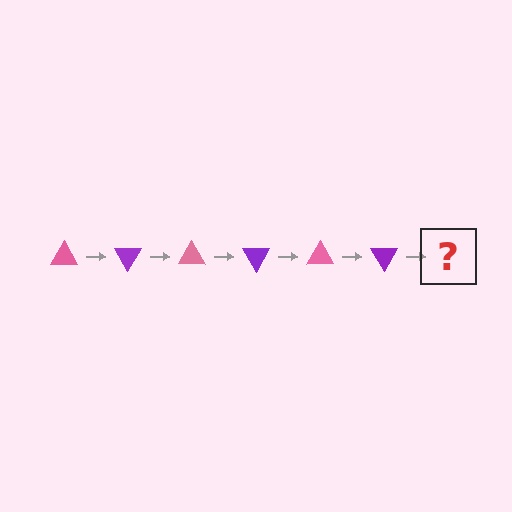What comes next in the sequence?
The next element should be a pink triangle, rotated 360 degrees from the start.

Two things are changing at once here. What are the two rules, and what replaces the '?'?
The two rules are that it rotates 60 degrees each step and the color cycles through pink and purple. The '?' should be a pink triangle, rotated 360 degrees from the start.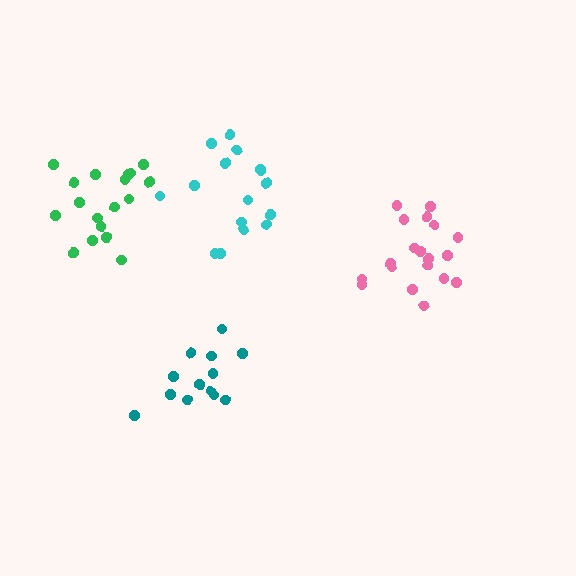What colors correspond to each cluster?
The clusters are colored: cyan, green, pink, teal.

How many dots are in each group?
Group 1: 16 dots, Group 2: 18 dots, Group 3: 19 dots, Group 4: 13 dots (66 total).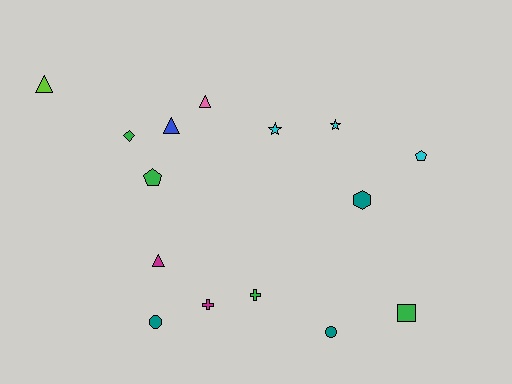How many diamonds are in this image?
There is 1 diamond.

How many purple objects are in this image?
There are no purple objects.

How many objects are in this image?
There are 15 objects.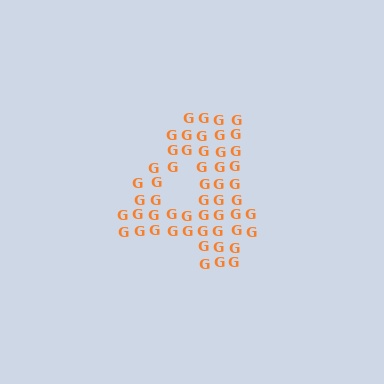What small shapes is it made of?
It is made of small letter G's.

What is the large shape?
The large shape is the digit 4.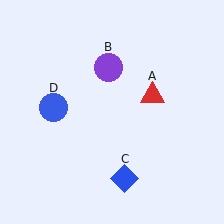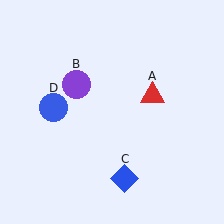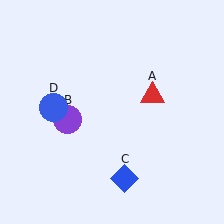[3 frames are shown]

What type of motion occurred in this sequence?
The purple circle (object B) rotated counterclockwise around the center of the scene.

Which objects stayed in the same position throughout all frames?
Red triangle (object A) and blue diamond (object C) and blue circle (object D) remained stationary.